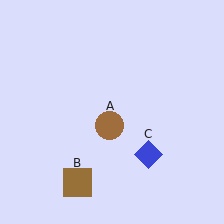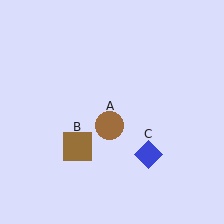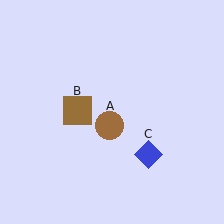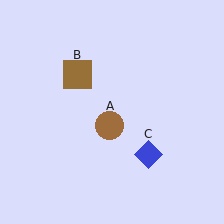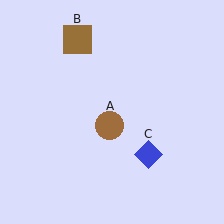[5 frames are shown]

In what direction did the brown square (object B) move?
The brown square (object B) moved up.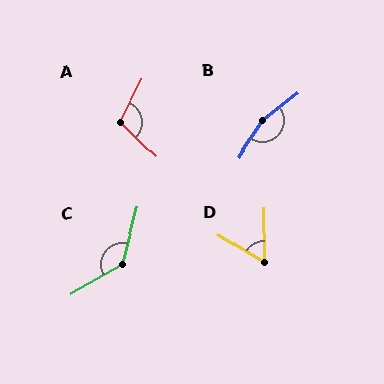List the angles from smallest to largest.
D (58°), A (109°), C (134°), B (161°).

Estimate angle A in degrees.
Approximately 109 degrees.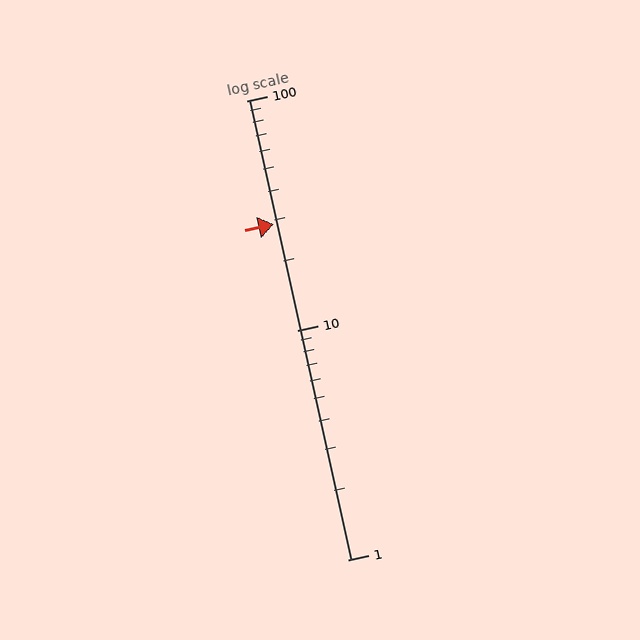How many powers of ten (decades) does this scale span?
The scale spans 2 decades, from 1 to 100.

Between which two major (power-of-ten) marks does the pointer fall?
The pointer is between 10 and 100.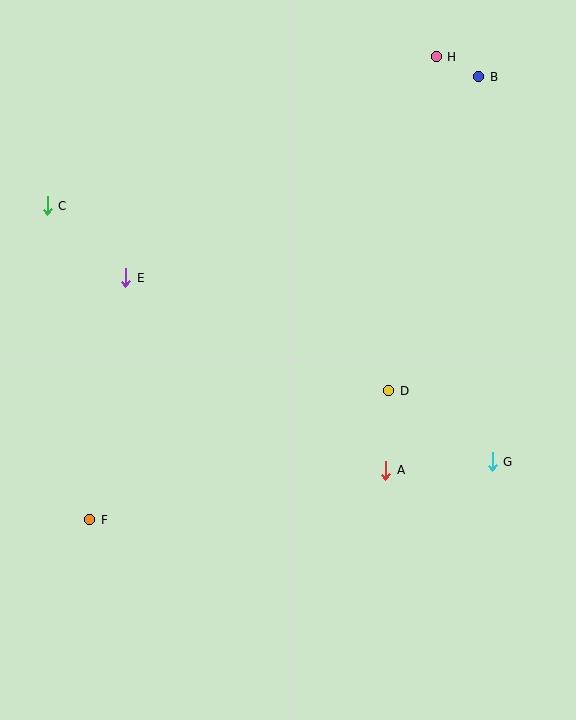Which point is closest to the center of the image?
Point D at (389, 391) is closest to the center.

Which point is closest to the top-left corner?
Point C is closest to the top-left corner.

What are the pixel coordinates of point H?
Point H is at (436, 57).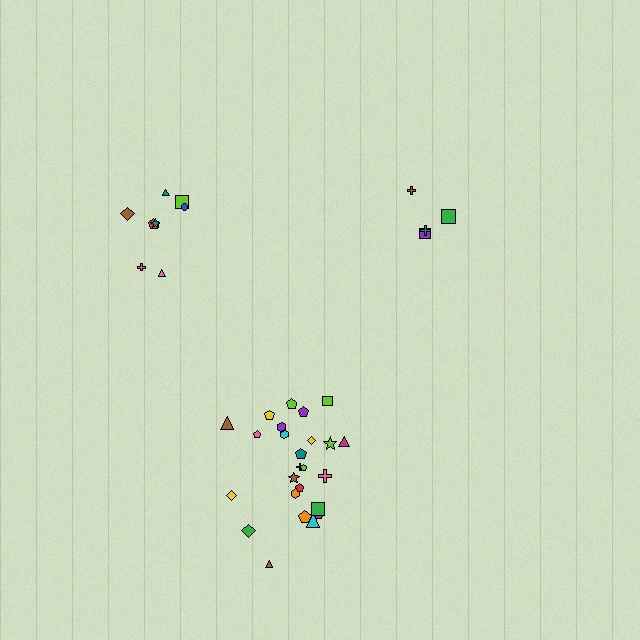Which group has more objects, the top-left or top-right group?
The top-left group.